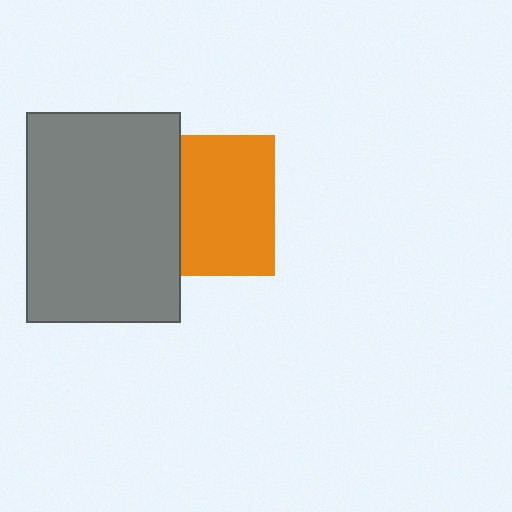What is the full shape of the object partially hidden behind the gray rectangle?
The partially hidden object is an orange square.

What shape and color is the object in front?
The object in front is a gray rectangle.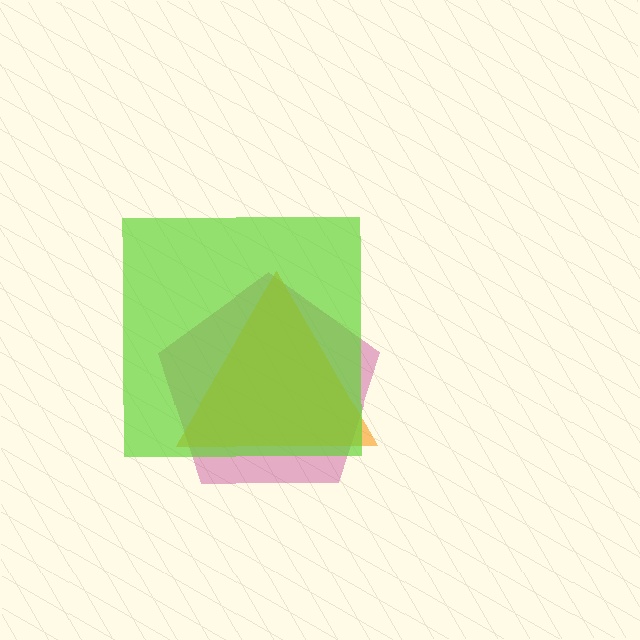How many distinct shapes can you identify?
There are 3 distinct shapes: a magenta pentagon, an orange triangle, a lime square.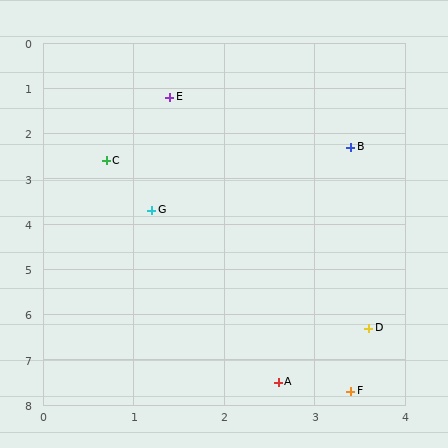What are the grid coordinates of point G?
Point G is at approximately (1.2, 3.7).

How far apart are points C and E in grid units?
Points C and E are about 1.6 grid units apart.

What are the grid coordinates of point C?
Point C is at approximately (0.7, 2.6).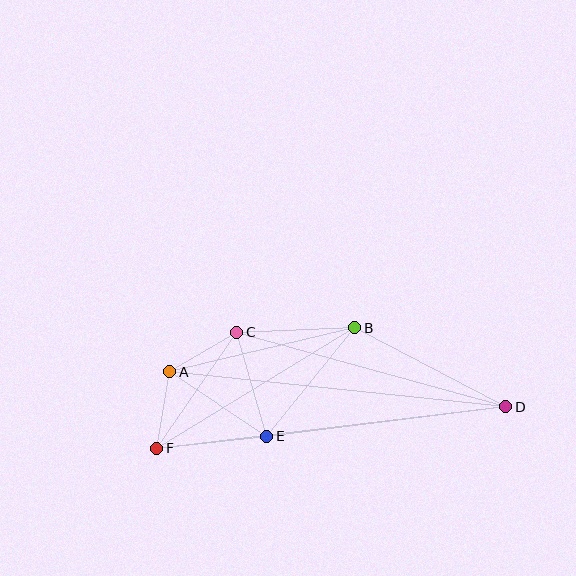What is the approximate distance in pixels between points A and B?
The distance between A and B is approximately 190 pixels.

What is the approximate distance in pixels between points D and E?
The distance between D and E is approximately 241 pixels.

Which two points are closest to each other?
Points A and C are closest to each other.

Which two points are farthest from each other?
Points D and F are farthest from each other.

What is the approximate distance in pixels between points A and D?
The distance between A and D is approximately 338 pixels.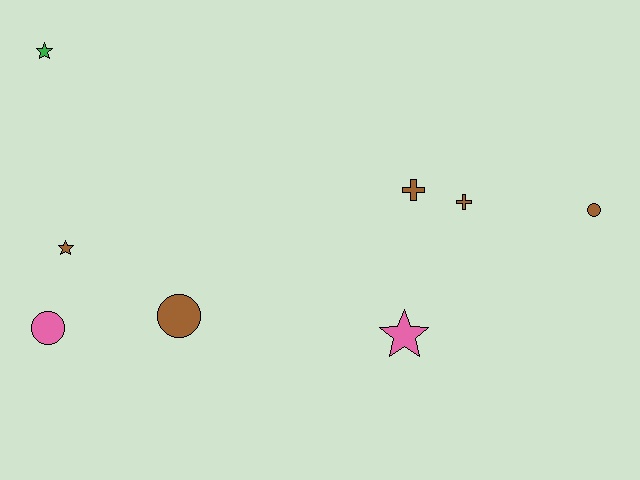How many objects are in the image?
There are 8 objects.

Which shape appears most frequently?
Circle, with 3 objects.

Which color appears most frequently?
Brown, with 5 objects.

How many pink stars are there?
There is 1 pink star.